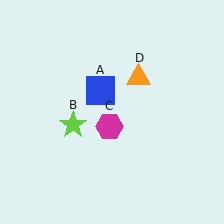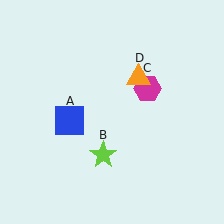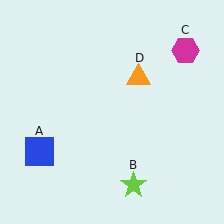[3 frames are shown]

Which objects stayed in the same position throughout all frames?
Orange triangle (object D) remained stationary.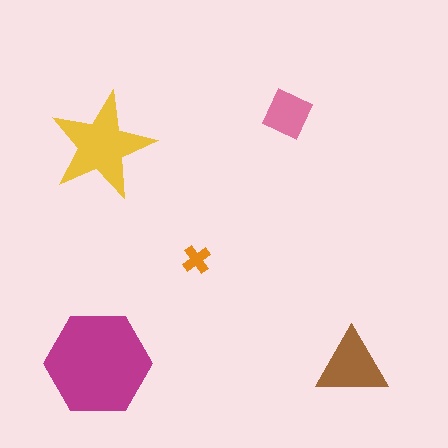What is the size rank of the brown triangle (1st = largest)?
3rd.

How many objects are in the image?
There are 5 objects in the image.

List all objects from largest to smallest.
The magenta hexagon, the yellow star, the brown triangle, the pink square, the orange cross.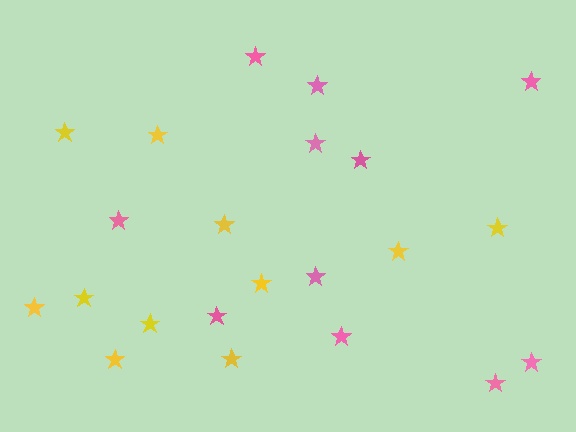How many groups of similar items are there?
There are 2 groups: one group of pink stars (11) and one group of yellow stars (11).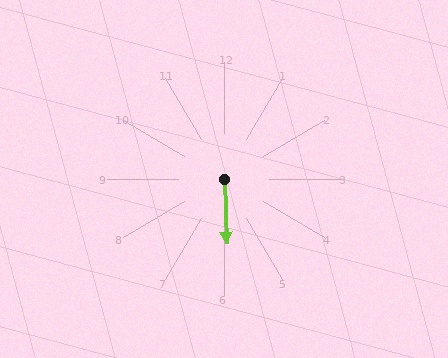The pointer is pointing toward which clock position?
Roughly 6 o'clock.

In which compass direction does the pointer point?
South.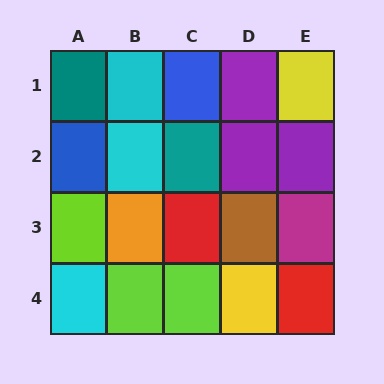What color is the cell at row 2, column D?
Purple.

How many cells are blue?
2 cells are blue.